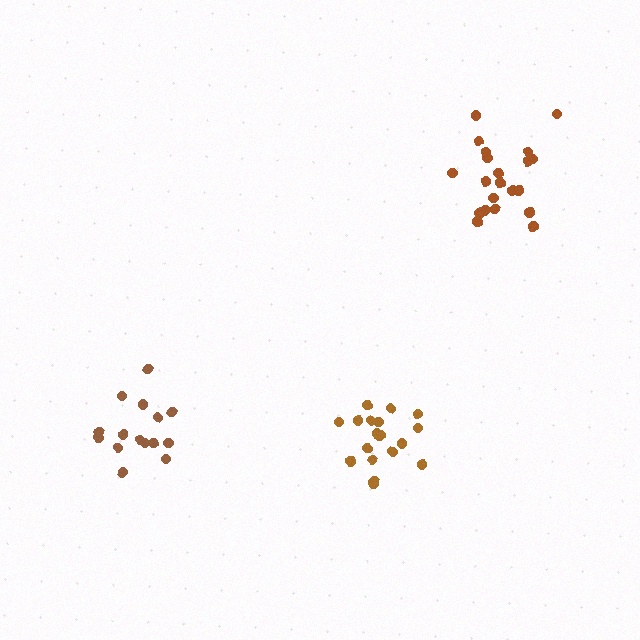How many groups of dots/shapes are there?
There are 3 groups.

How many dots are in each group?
Group 1: 15 dots, Group 2: 18 dots, Group 3: 21 dots (54 total).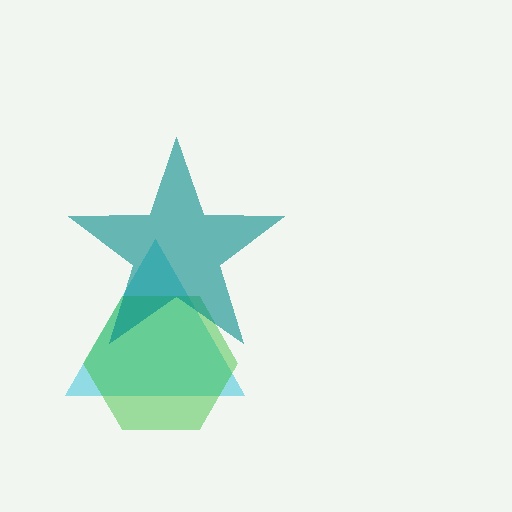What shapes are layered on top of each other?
The layered shapes are: a cyan triangle, a green hexagon, a teal star.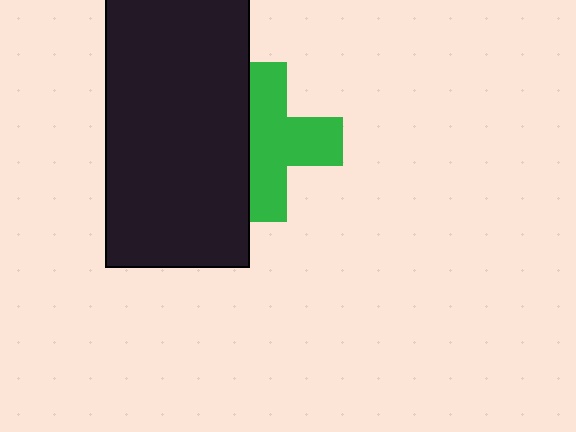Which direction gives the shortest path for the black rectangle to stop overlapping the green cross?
Moving left gives the shortest separation.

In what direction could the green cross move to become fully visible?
The green cross could move right. That would shift it out from behind the black rectangle entirely.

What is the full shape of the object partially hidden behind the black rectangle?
The partially hidden object is a green cross.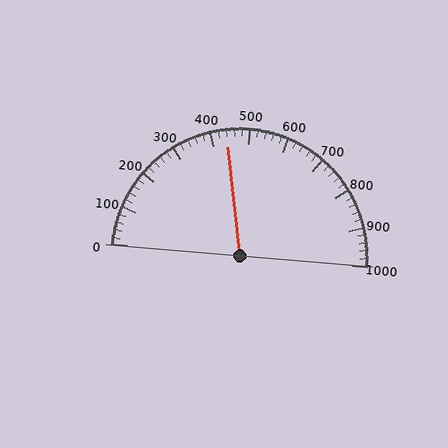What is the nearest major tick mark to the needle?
The nearest major tick mark is 400.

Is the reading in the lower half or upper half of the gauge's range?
The reading is in the lower half of the range (0 to 1000).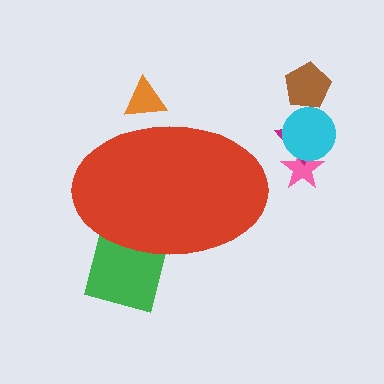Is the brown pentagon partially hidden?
No, the brown pentagon is fully visible.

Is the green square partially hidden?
Yes, the green square is partially hidden behind the red ellipse.